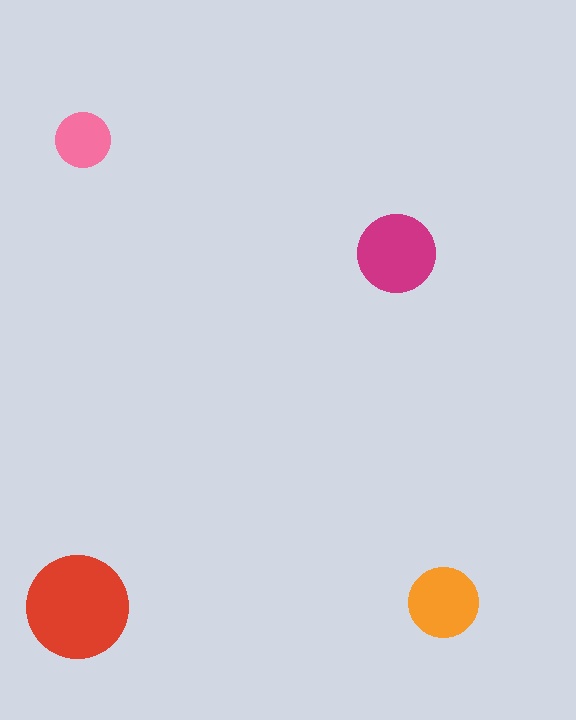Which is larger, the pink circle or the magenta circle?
The magenta one.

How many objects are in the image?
There are 4 objects in the image.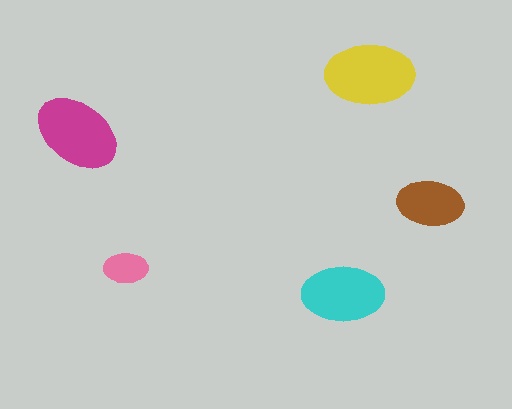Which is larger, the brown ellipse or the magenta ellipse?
The magenta one.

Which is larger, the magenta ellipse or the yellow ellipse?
The yellow one.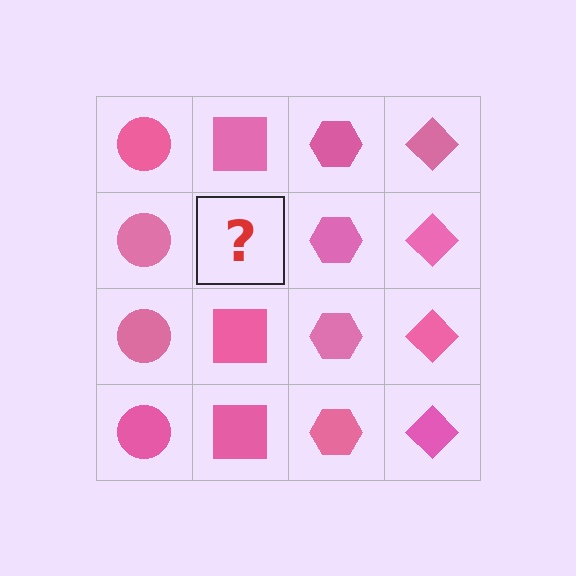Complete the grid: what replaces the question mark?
The question mark should be replaced with a pink square.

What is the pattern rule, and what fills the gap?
The rule is that each column has a consistent shape. The gap should be filled with a pink square.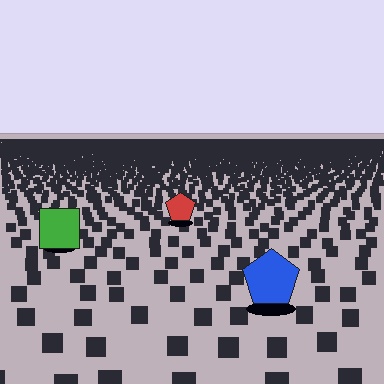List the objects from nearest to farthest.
From nearest to farthest: the blue pentagon, the green square, the red pentagon.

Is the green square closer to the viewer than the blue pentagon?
No. The blue pentagon is closer — you can tell from the texture gradient: the ground texture is coarser near it.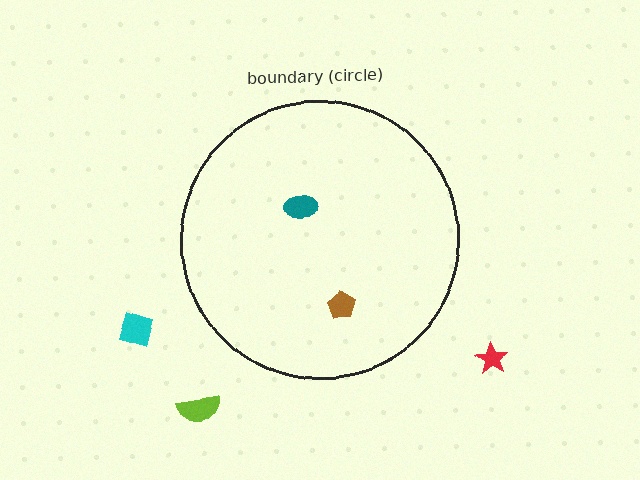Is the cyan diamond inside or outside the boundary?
Outside.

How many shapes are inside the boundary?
2 inside, 3 outside.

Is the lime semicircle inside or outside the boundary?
Outside.